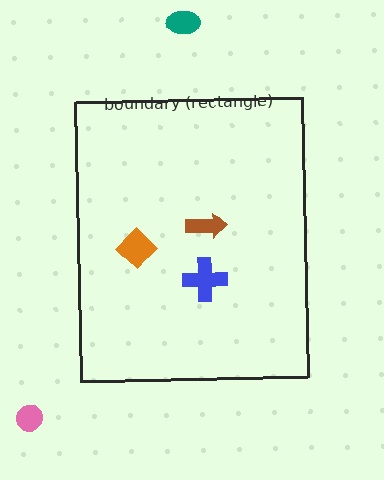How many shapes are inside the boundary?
3 inside, 2 outside.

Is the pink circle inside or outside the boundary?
Outside.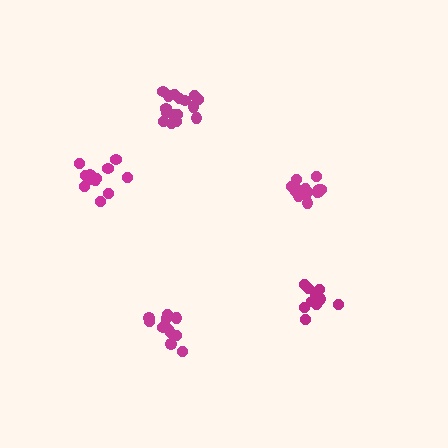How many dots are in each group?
Group 1: 16 dots, Group 2: 15 dots, Group 3: 12 dots, Group 4: 11 dots, Group 5: 12 dots (66 total).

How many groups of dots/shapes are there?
There are 5 groups.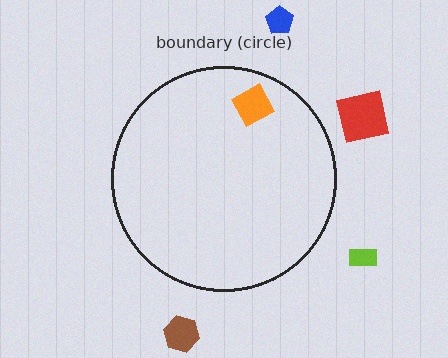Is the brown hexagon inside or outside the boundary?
Outside.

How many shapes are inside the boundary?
1 inside, 4 outside.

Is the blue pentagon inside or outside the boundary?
Outside.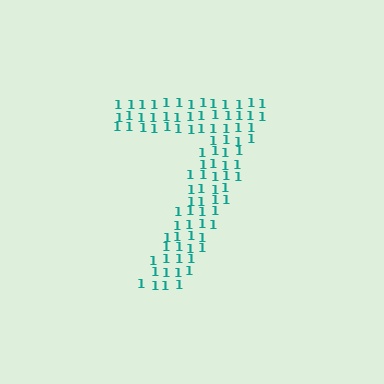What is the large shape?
The large shape is the digit 7.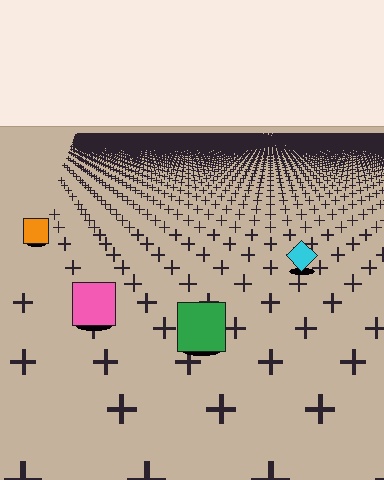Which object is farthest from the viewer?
The orange square is farthest from the viewer. It appears smaller and the ground texture around it is denser.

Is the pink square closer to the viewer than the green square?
No. The green square is closer — you can tell from the texture gradient: the ground texture is coarser near it.